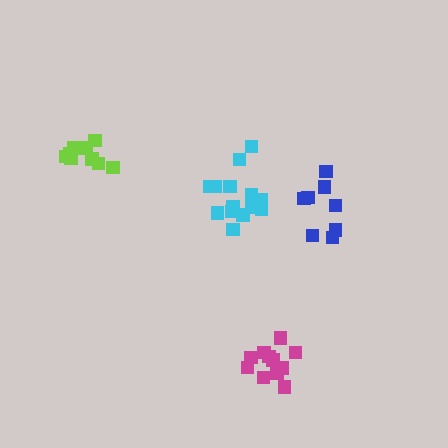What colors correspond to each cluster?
The clusters are colored: cyan, blue, lime, magenta.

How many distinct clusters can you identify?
There are 4 distinct clusters.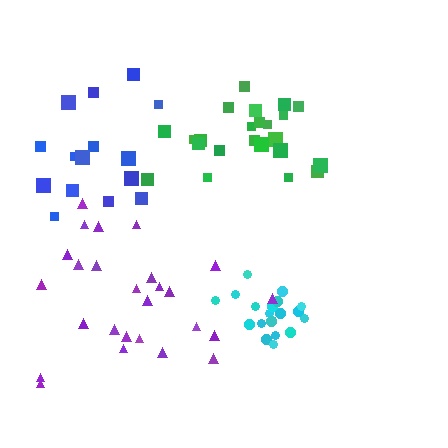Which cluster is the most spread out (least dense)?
Purple.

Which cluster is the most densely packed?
Cyan.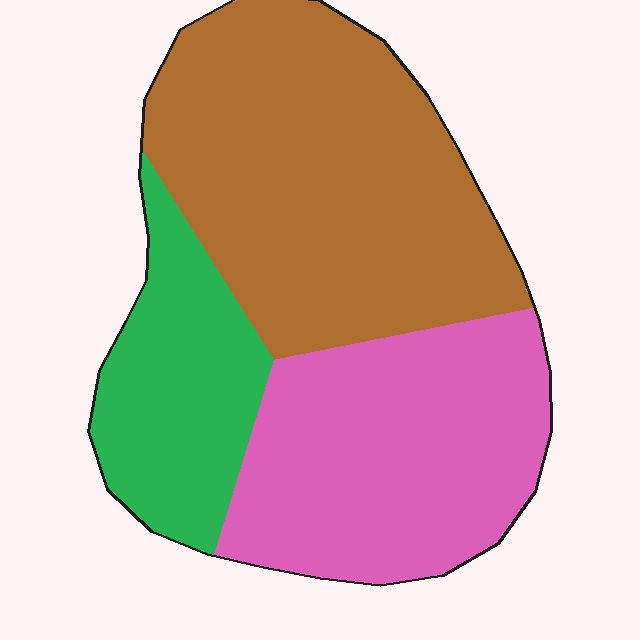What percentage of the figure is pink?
Pink covers about 35% of the figure.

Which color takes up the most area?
Brown, at roughly 45%.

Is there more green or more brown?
Brown.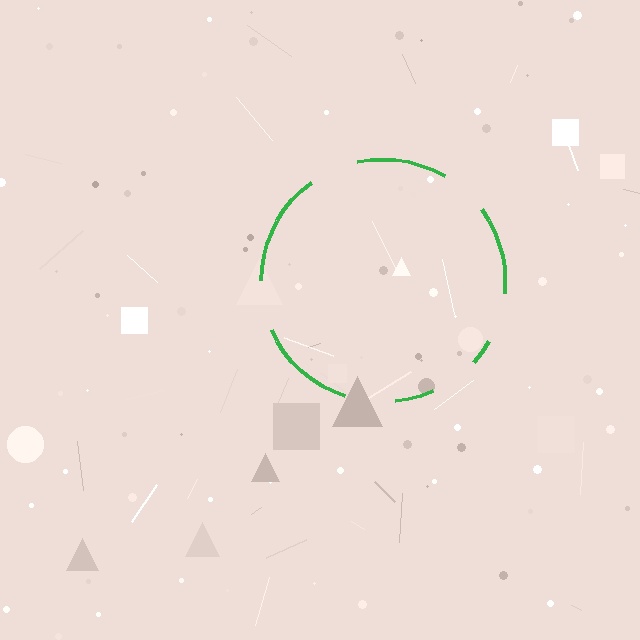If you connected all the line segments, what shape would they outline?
They would outline a circle.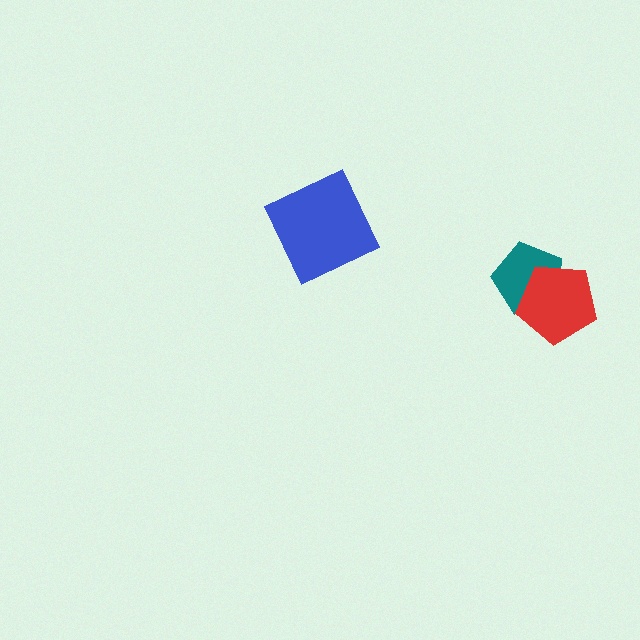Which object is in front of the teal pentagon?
The red pentagon is in front of the teal pentagon.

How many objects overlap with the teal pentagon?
1 object overlaps with the teal pentagon.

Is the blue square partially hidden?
No, no other shape covers it.